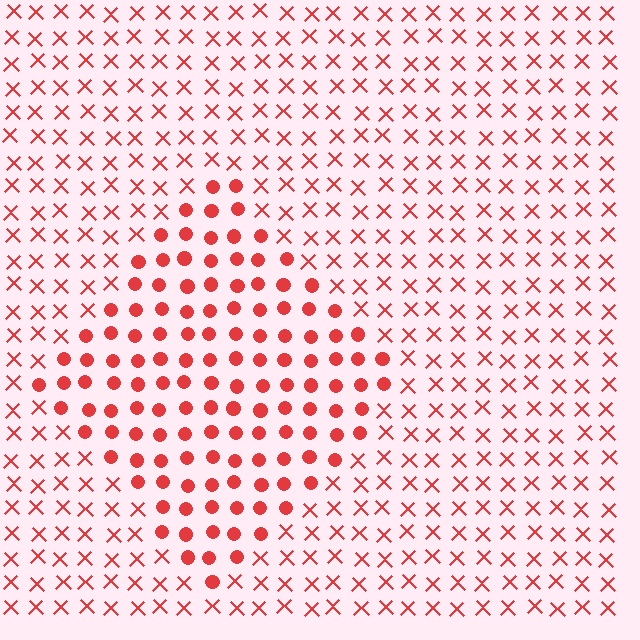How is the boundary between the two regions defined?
The boundary is defined by a change in element shape: circles inside vs. X marks outside. All elements share the same color and spacing.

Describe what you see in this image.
The image is filled with small red elements arranged in a uniform grid. A diamond-shaped region contains circles, while the surrounding area contains X marks. The boundary is defined purely by the change in element shape.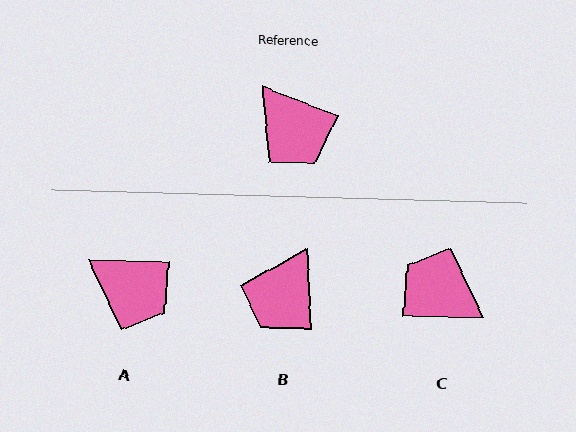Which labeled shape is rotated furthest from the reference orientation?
C, about 159 degrees away.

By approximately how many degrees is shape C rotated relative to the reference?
Approximately 159 degrees clockwise.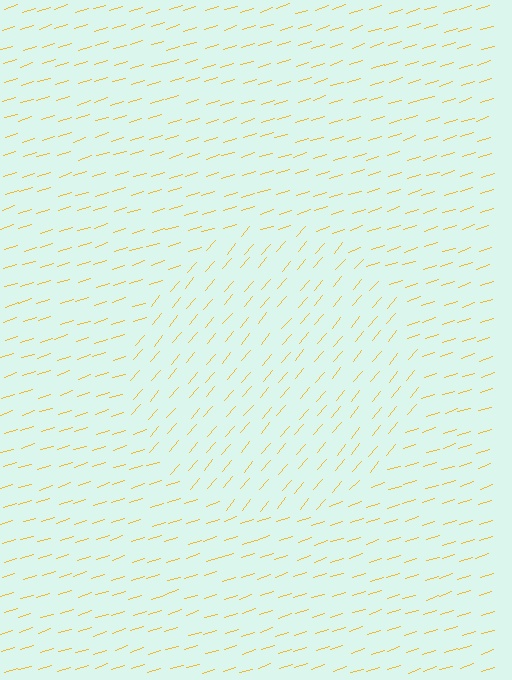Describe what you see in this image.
The image is filled with small yellow line segments. A circle region in the image has lines oriented differently from the surrounding lines, creating a visible texture boundary.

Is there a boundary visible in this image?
Yes, there is a texture boundary formed by a change in line orientation.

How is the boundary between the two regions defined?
The boundary is defined purely by a change in line orientation (approximately 32 degrees difference). All lines are the same color and thickness.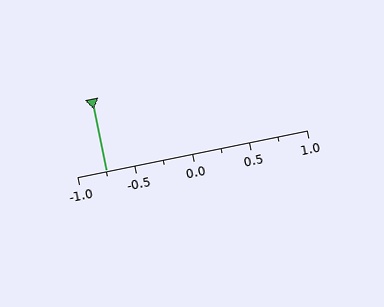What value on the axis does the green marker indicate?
The marker indicates approximately -0.75.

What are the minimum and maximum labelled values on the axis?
The axis runs from -1.0 to 1.0.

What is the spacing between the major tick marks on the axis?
The major ticks are spaced 0.5 apart.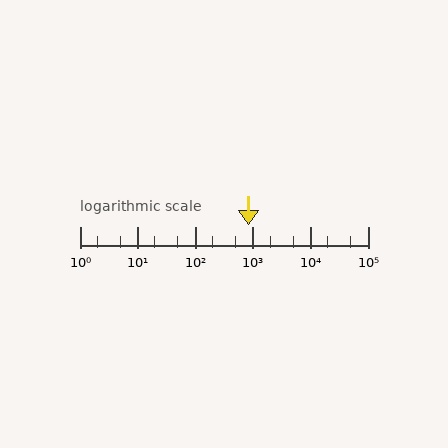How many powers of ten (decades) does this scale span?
The scale spans 5 decades, from 1 to 100000.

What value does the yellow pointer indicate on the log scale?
The pointer indicates approximately 850.